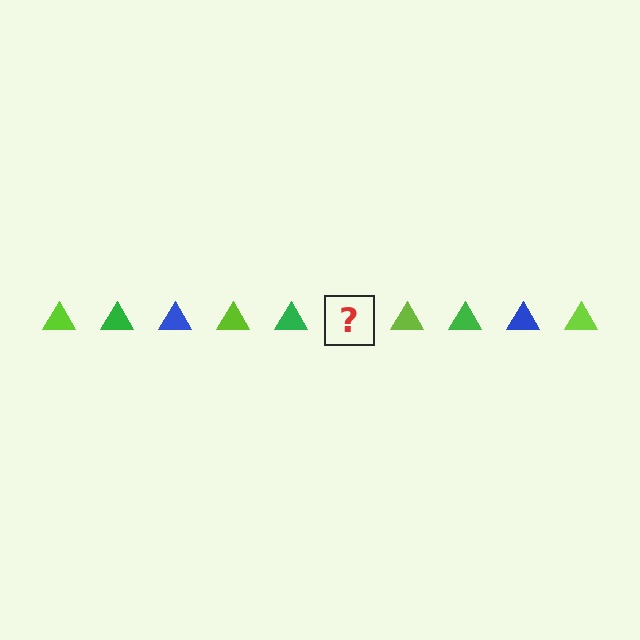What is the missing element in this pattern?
The missing element is a blue triangle.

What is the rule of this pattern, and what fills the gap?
The rule is that the pattern cycles through lime, green, blue triangles. The gap should be filled with a blue triangle.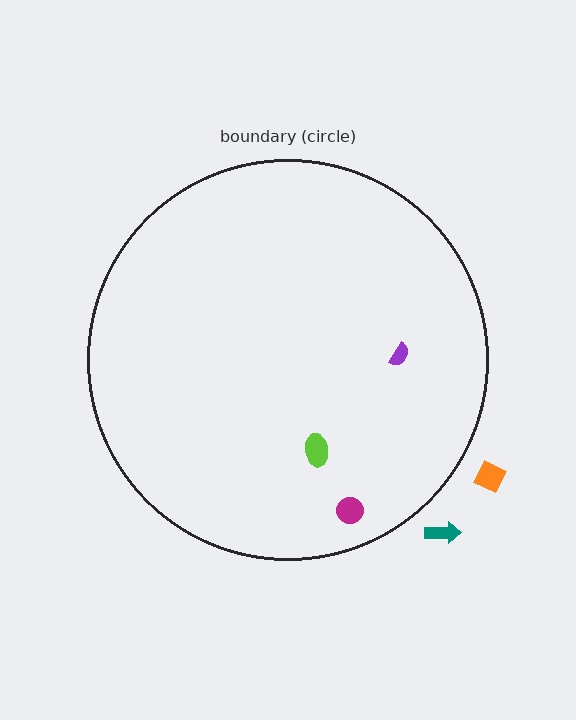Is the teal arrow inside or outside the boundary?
Outside.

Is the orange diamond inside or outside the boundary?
Outside.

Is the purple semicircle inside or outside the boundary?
Inside.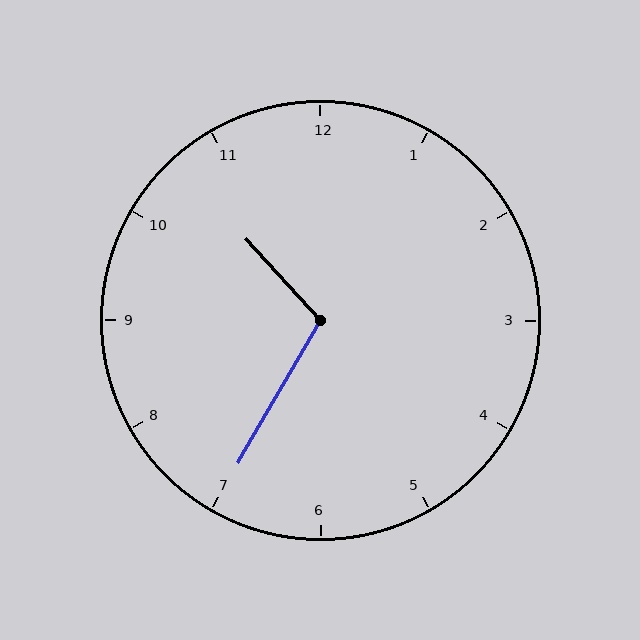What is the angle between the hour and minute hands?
Approximately 108 degrees.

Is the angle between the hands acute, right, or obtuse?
It is obtuse.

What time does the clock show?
10:35.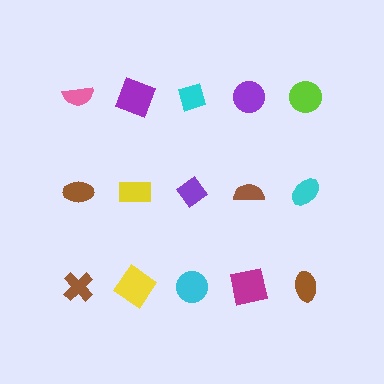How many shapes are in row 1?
5 shapes.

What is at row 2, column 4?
A brown semicircle.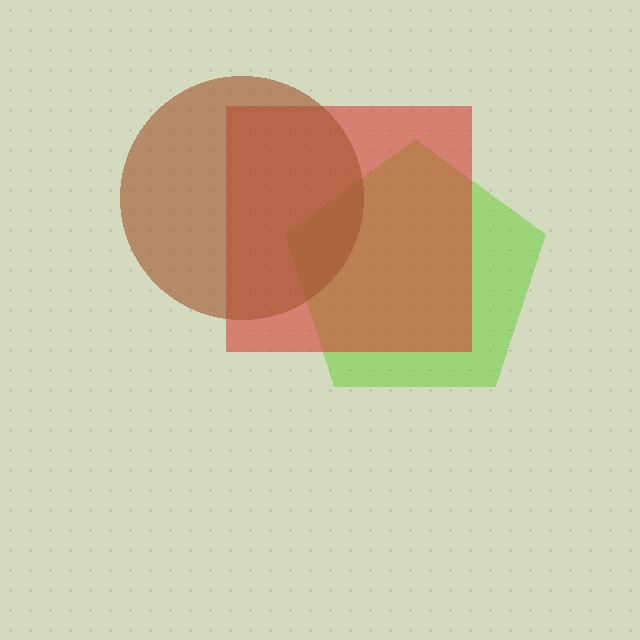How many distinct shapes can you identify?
There are 3 distinct shapes: a lime pentagon, a red square, a brown circle.